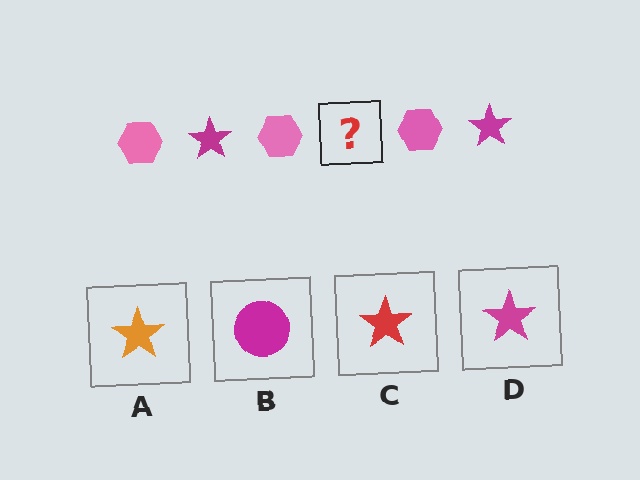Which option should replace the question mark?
Option D.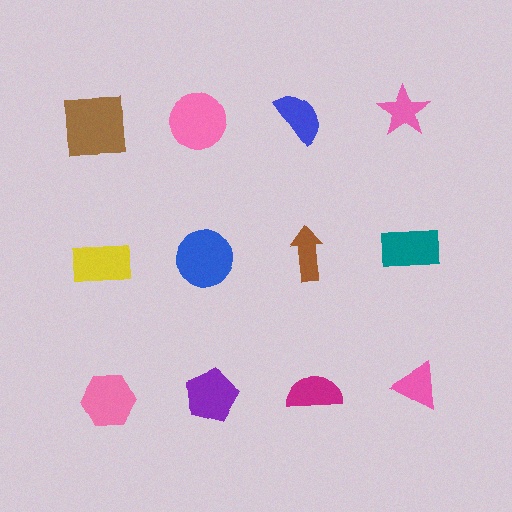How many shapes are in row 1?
4 shapes.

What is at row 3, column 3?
A magenta semicircle.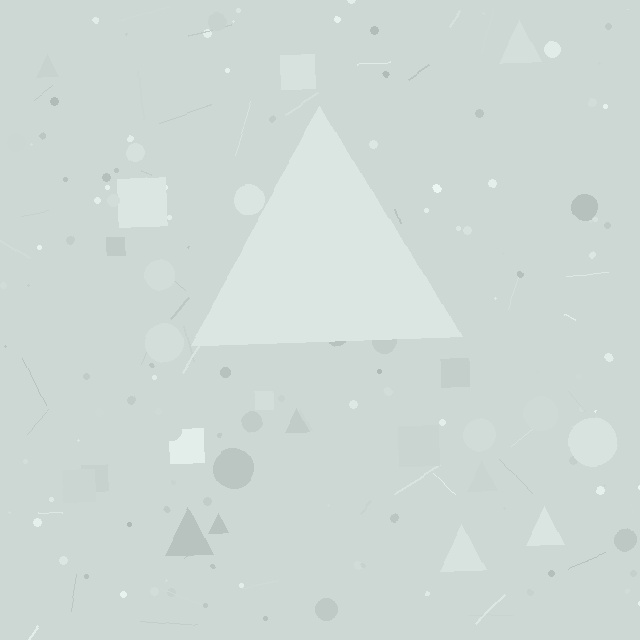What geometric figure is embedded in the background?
A triangle is embedded in the background.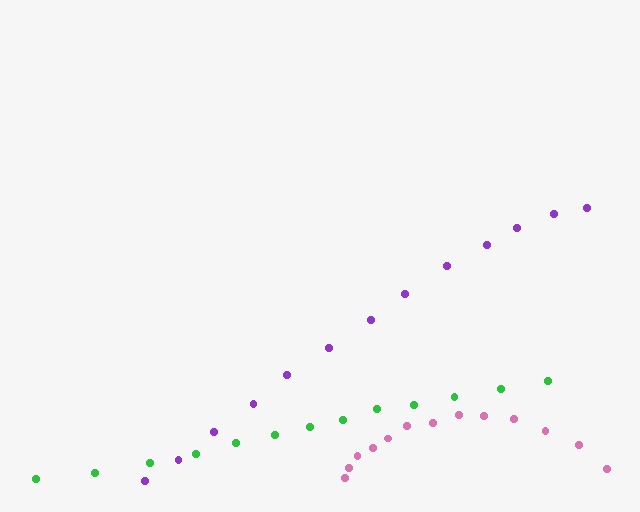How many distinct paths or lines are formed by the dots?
There are 3 distinct paths.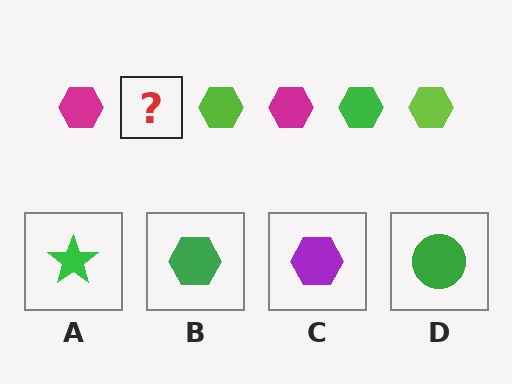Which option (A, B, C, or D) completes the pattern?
B.